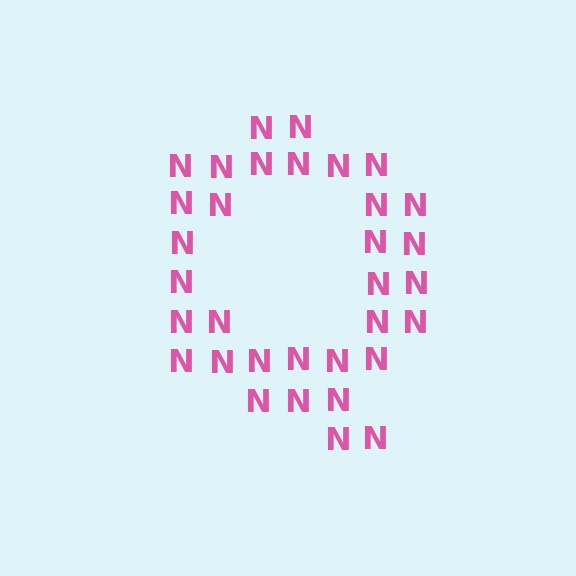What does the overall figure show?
The overall figure shows the letter Q.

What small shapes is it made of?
It is made of small letter N's.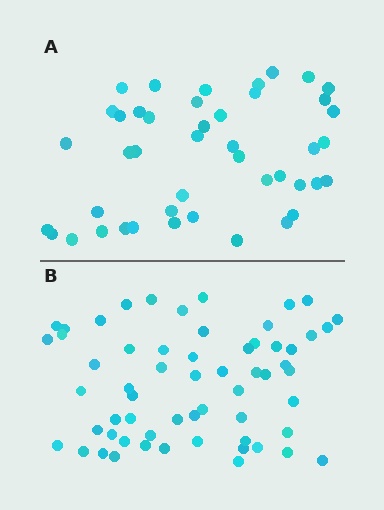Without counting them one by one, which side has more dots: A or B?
Region B (the bottom region) has more dots.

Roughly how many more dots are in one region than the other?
Region B has approximately 15 more dots than region A.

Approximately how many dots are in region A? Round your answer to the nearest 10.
About 40 dots. (The exact count is 44, which rounds to 40.)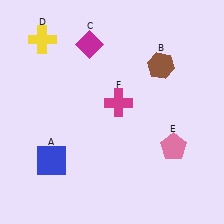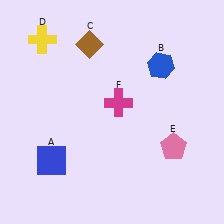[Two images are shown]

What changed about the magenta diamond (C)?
In Image 1, C is magenta. In Image 2, it changed to brown.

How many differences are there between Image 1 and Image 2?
There are 2 differences between the two images.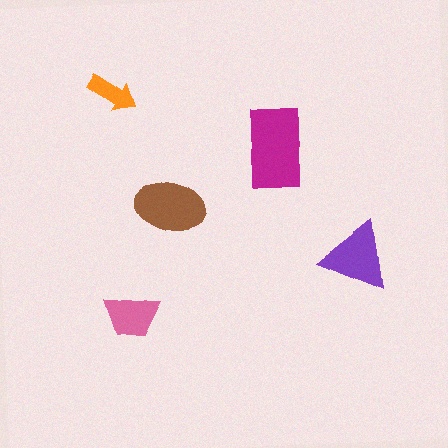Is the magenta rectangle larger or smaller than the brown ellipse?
Larger.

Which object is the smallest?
The orange arrow.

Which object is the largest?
The magenta rectangle.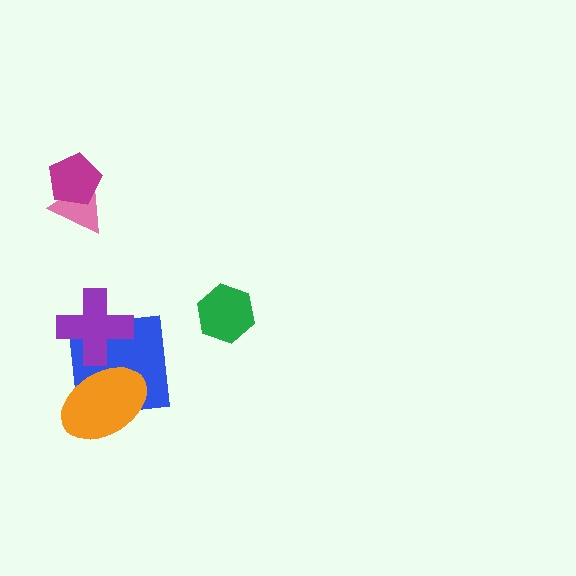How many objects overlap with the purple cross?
1 object overlaps with the purple cross.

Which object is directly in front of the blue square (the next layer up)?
The orange ellipse is directly in front of the blue square.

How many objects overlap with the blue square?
2 objects overlap with the blue square.